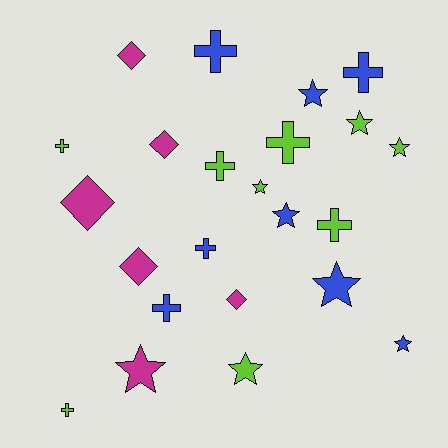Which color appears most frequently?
Lime, with 9 objects.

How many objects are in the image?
There are 23 objects.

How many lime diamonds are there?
There are no lime diamonds.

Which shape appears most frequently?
Star, with 9 objects.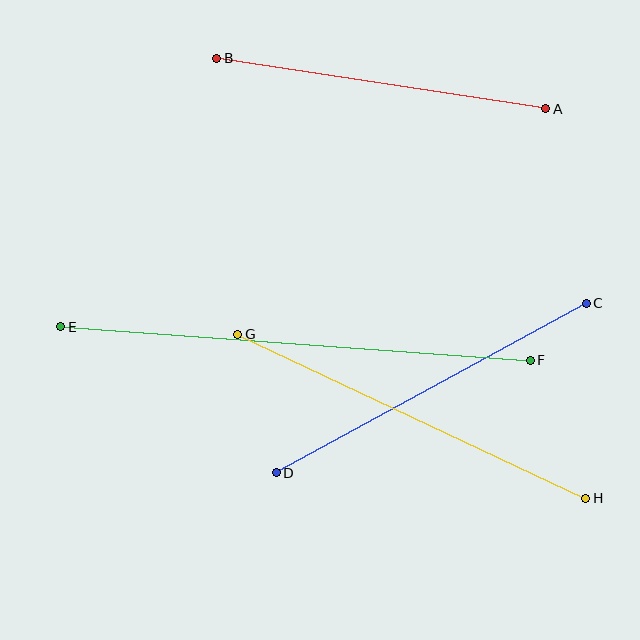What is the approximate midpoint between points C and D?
The midpoint is at approximately (431, 388) pixels.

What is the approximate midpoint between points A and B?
The midpoint is at approximately (381, 84) pixels.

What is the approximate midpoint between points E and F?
The midpoint is at approximately (296, 343) pixels.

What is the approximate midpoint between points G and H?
The midpoint is at approximately (412, 416) pixels.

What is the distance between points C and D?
The distance is approximately 353 pixels.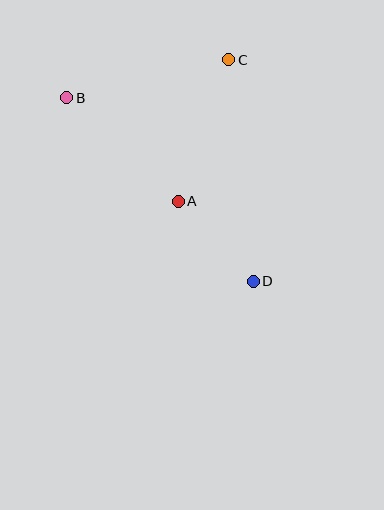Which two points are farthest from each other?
Points B and D are farthest from each other.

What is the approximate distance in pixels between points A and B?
The distance between A and B is approximately 152 pixels.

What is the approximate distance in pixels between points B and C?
The distance between B and C is approximately 167 pixels.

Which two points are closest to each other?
Points A and D are closest to each other.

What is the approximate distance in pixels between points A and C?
The distance between A and C is approximately 150 pixels.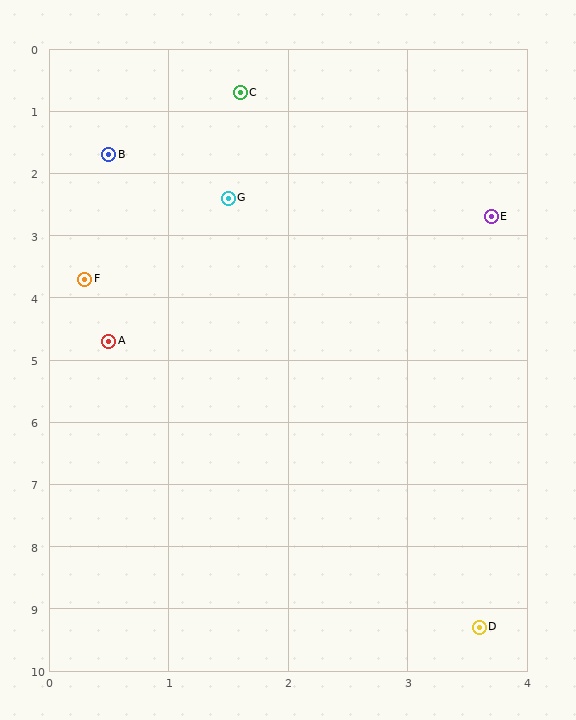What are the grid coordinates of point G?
Point G is at approximately (1.5, 2.4).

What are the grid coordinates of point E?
Point E is at approximately (3.7, 2.7).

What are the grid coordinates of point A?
Point A is at approximately (0.5, 4.7).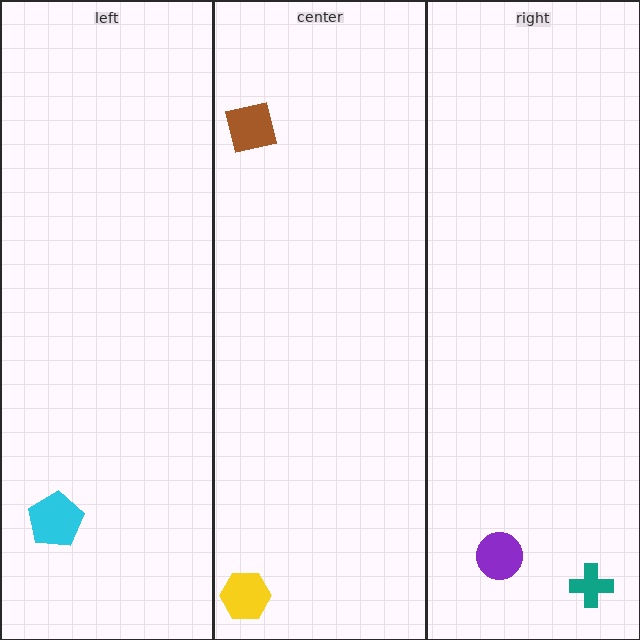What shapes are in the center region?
The yellow hexagon, the brown square.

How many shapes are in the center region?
2.